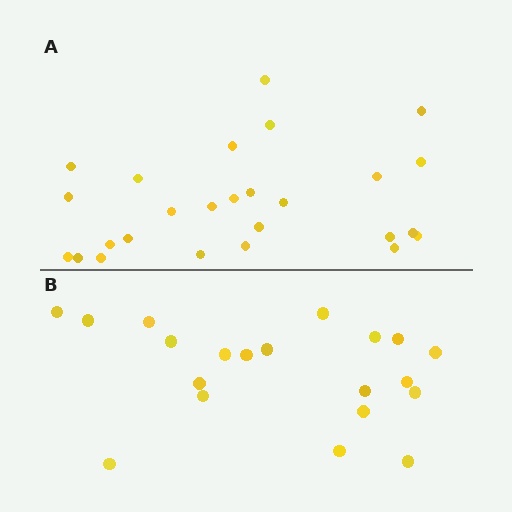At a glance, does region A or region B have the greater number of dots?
Region A (the top region) has more dots.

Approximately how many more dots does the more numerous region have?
Region A has about 6 more dots than region B.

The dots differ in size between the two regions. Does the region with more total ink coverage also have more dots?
No. Region B has more total ink coverage because its dots are larger, but region A actually contains more individual dots. Total area can be misleading — the number of items is what matters here.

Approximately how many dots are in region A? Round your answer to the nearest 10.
About 30 dots. (The exact count is 26, which rounds to 30.)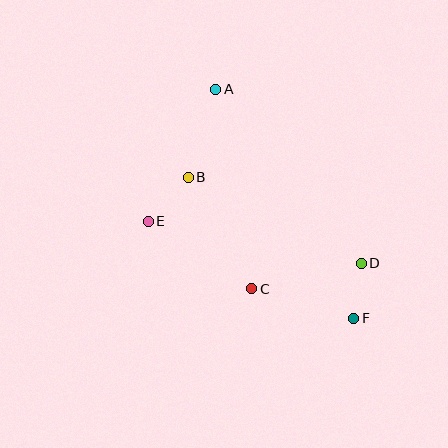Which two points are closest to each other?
Points D and F are closest to each other.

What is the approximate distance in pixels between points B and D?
The distance between B and D is approximately 193 pixels.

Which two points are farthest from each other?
Points A and F are farthest from each other.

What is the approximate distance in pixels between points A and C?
The distance between A and C is approximately 202 pixels.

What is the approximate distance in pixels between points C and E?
The distance between C and E is approximately 124 pixels.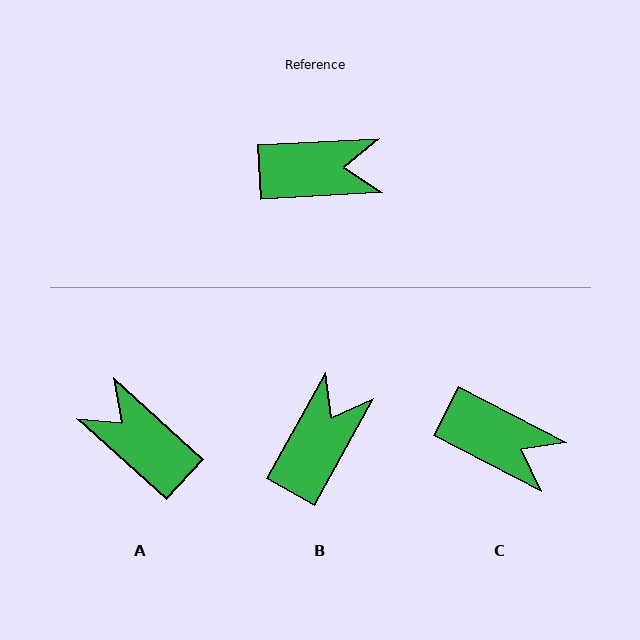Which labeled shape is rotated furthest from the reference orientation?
A, about 135 degrees away.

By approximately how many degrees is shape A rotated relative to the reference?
Approximately 135 degrees counter-clockwise.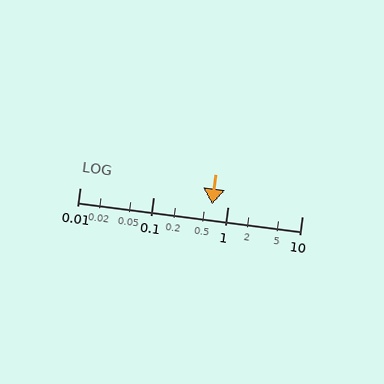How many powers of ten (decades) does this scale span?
The scale spans 3 decades, from 0.01 to 10.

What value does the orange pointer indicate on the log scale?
The pointer indicates approximately 0.62.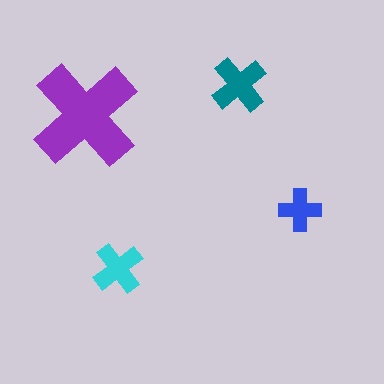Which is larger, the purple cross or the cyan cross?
The purple one.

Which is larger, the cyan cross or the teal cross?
The teal one.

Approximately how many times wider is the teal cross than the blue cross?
About 1.5 times wider.